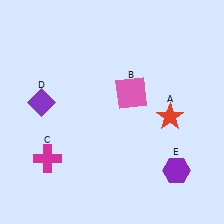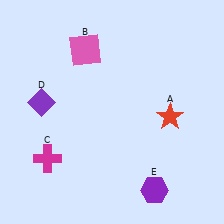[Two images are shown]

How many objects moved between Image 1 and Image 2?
2 objects moved between the two images.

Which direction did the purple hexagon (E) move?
The purple hexagon (E) moved left.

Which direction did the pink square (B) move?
The pink square (B) moved left.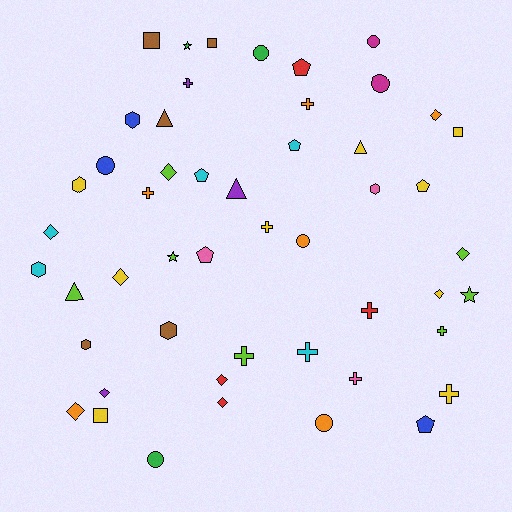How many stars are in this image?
There are 3 stars.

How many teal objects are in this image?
There are no teal objects.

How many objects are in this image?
There are 50 objects.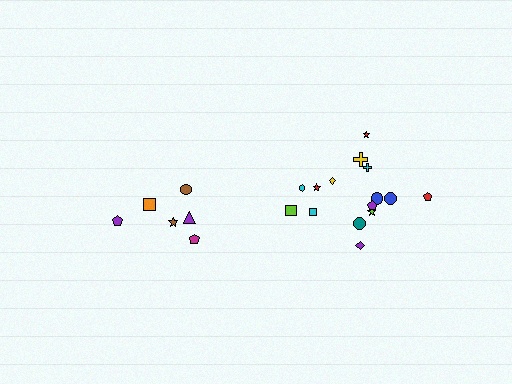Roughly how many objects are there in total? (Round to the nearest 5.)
Roughly 20 objects in total.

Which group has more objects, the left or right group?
The right group.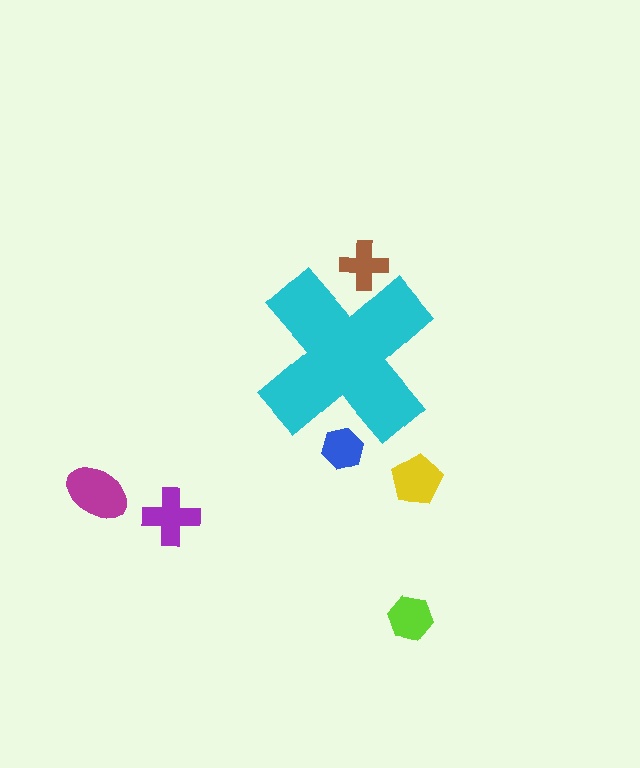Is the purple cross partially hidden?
No, the purple cross is fully visible.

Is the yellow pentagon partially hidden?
No, the yellow pentagon is fully visible.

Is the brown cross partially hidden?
Yes, the brown cross is partially hidden behind the cyan cross.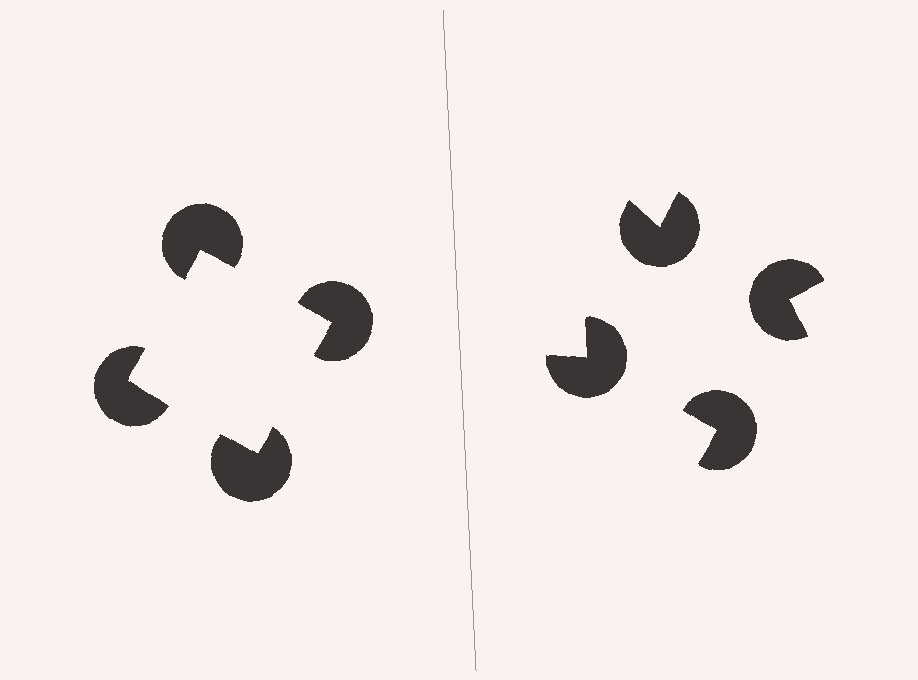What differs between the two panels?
The pac-man discs are positioned identically on both sides; only the wedge orientations differ. On the left they align to a square; on the right they are misaligned.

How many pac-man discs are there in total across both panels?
8 — 4 on each side.